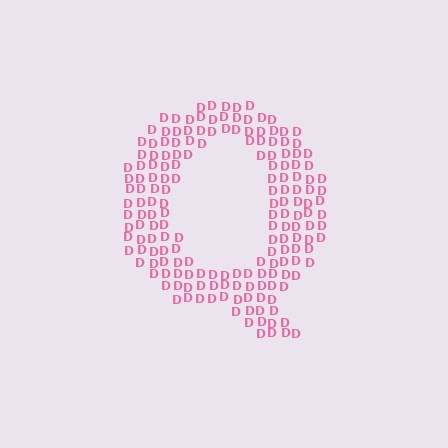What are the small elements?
The small elements are letter D's.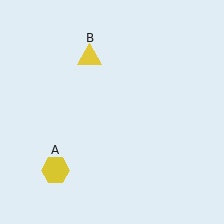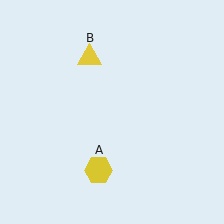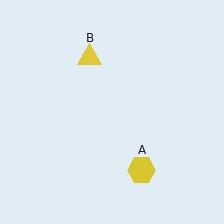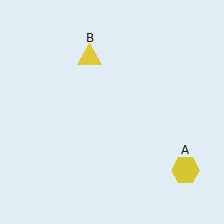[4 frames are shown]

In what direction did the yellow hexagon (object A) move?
The yellow hexagon (object A) moved right.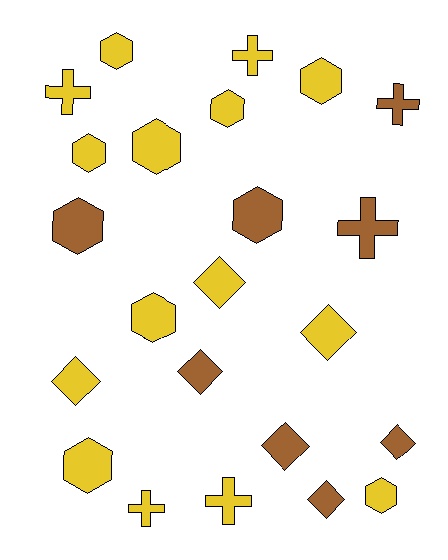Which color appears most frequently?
Yellow, with 15 objects.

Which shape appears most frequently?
Hexagon, with 10 objects.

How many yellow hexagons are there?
There are 8 yellow hexagons.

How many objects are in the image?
There are 23 objects.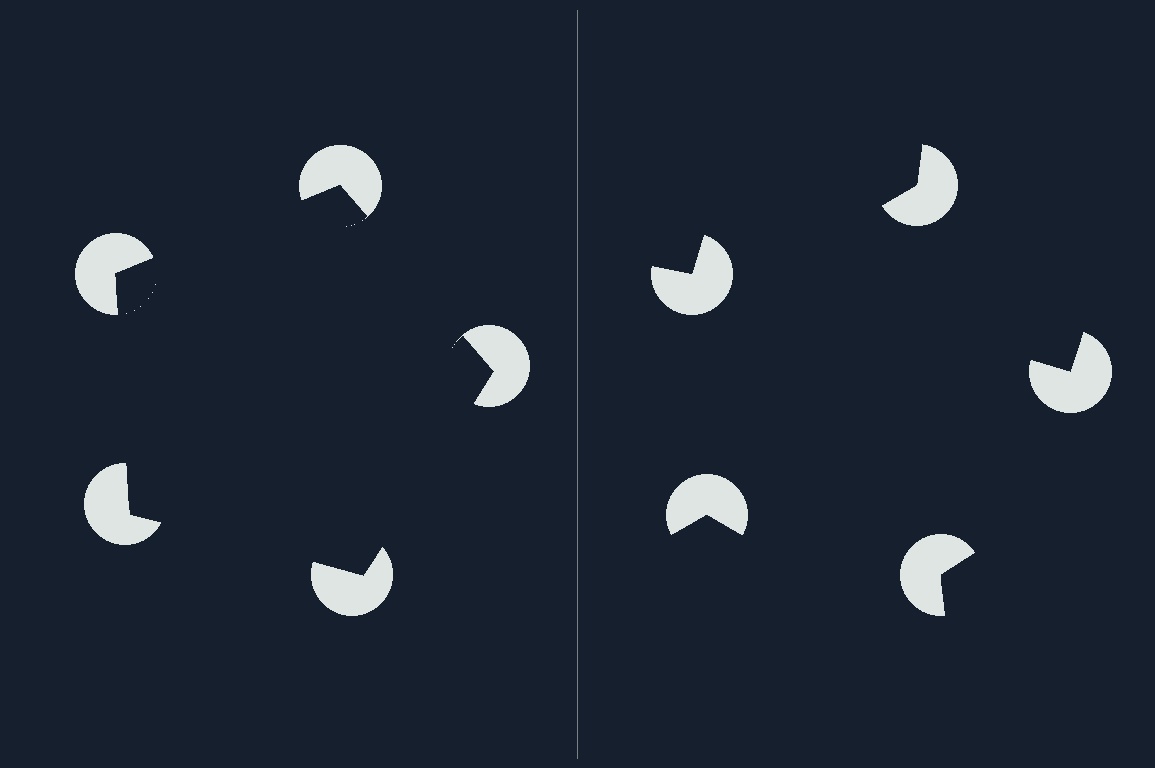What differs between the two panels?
The pac-man discs are positioned identically on both sides; only the wedge orientations differ. On the left they align to a pentagon; on the right they are misaligned.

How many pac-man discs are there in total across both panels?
10 — 5 on each side.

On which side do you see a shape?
An illusory pentagon appears on the left side. On the right side the wedge cuts are rotated, so no coherent shape forms.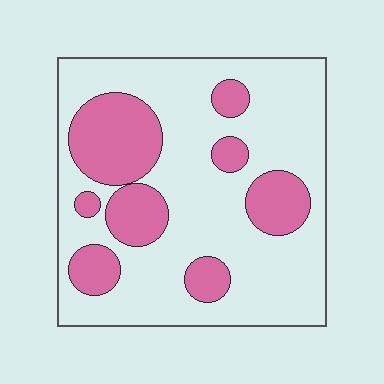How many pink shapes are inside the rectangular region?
8.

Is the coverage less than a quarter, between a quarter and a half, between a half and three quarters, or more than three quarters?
Between a quarter and a half.